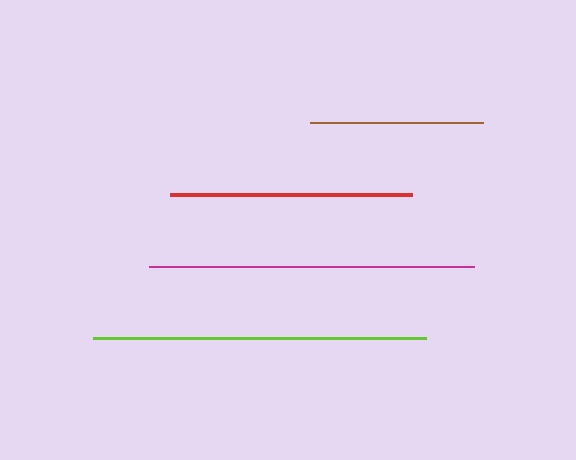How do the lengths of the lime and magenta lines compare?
The lime and magenta lines are approximately the same length.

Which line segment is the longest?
The lime line is the longest at approximately 333 pixels.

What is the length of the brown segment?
The brown segment is approximately 173 pixels long.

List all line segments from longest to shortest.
From longest to shortest: lime, magenta, red, brown.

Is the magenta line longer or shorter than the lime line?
The lime line is longer than the magenta line.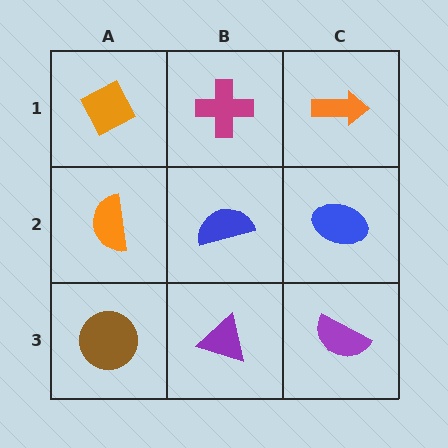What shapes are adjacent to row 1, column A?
An orange semicircle (row 2, column A), a magenta cross (row 1, column B).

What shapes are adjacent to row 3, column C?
A blue ellipse (row 2, column C), a purple triangle (row 3, column B).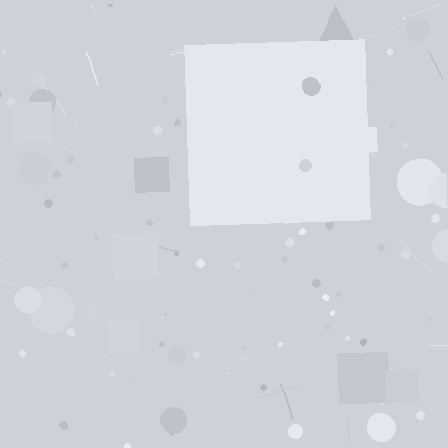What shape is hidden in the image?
A square is hidden in the image.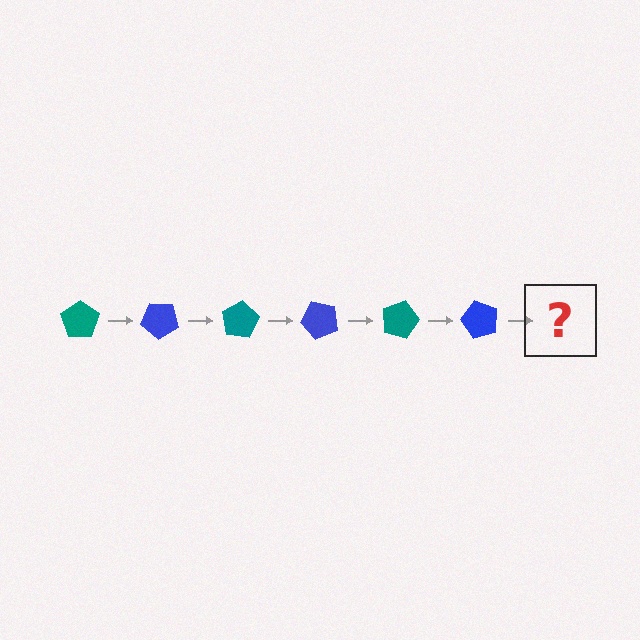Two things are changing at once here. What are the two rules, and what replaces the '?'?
The two rules are that it rotates 40 degrees each step and the color cycles through teal and blue. The '?' should be a teal pentagon, rotated 240 degrees from the start.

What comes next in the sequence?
The next element should be a teal pentagon, rotated 240 degrees from the start.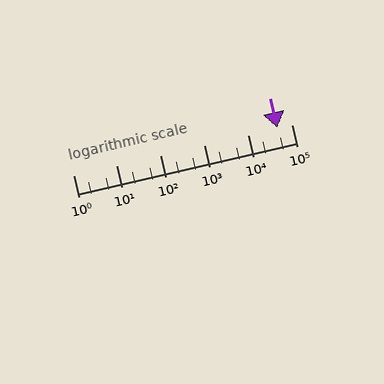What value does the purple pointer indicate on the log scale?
The pointer indicates approximately 48000.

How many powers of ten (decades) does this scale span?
The scale spans 5 decades, from 1 to 100000.